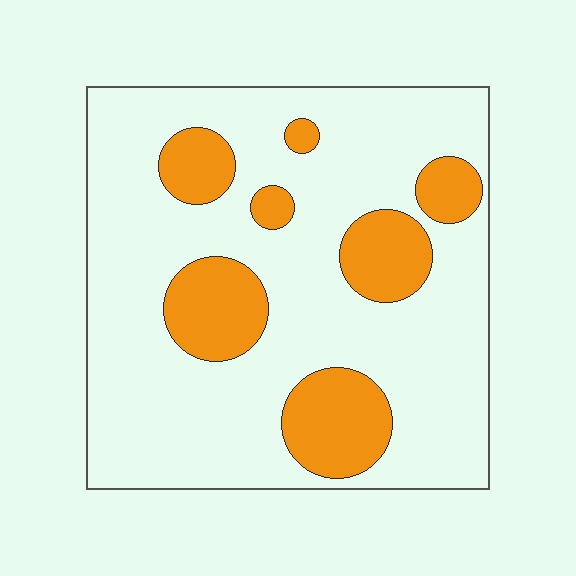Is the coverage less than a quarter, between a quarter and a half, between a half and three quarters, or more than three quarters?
Less than a quarter.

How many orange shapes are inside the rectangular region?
7.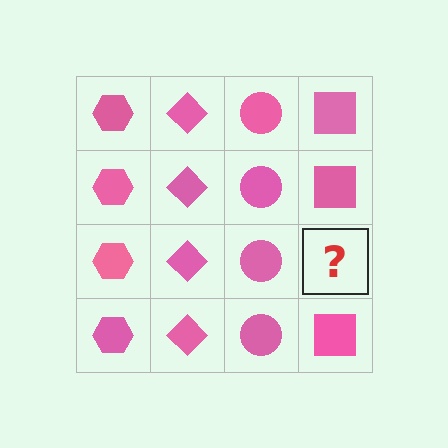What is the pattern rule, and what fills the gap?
The rule is that each column has a consistent shape. The gap should be filled with a pink square.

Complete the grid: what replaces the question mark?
The question mark should be replaced with a pink square.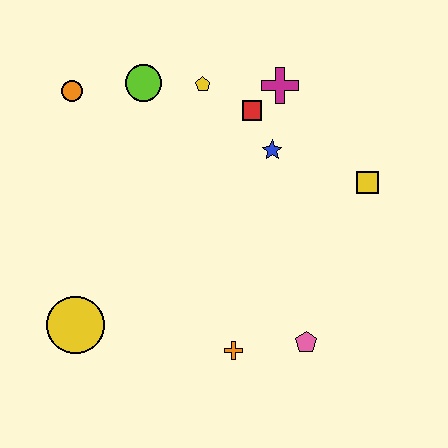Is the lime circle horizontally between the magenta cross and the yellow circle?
Yes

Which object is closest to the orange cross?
The pink pentagon is closest to the orange cross.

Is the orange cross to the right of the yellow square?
No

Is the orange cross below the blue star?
Yes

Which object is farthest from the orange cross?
The orange circle is farthest from the orange cross.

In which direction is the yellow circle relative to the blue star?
The yellow circle is to the left of the blue star.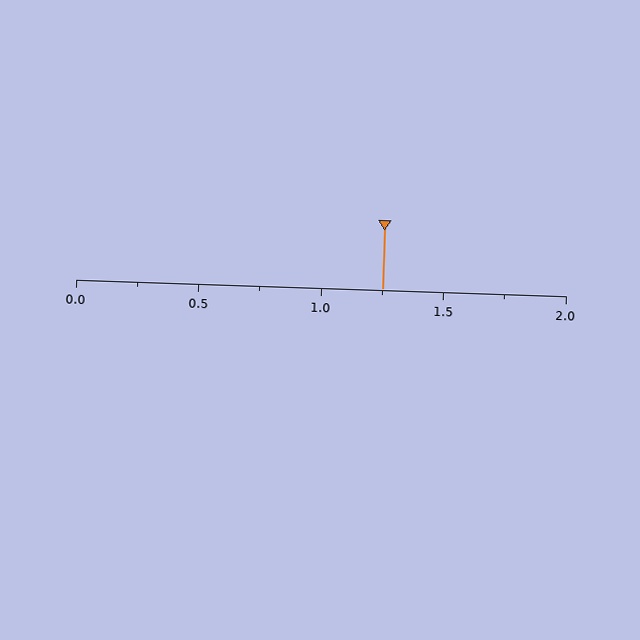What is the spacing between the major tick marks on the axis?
The major ticks are spaced 0.5 apart.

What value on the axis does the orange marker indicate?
The marker indicates approximately 1.25.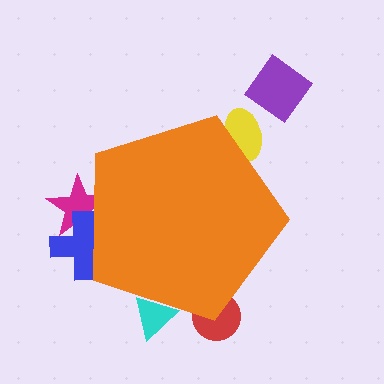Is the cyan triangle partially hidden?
Yes, the cyan triangle is partially hidden behind the orange pentagon.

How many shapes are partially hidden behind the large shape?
5 shapes are partially hidden.